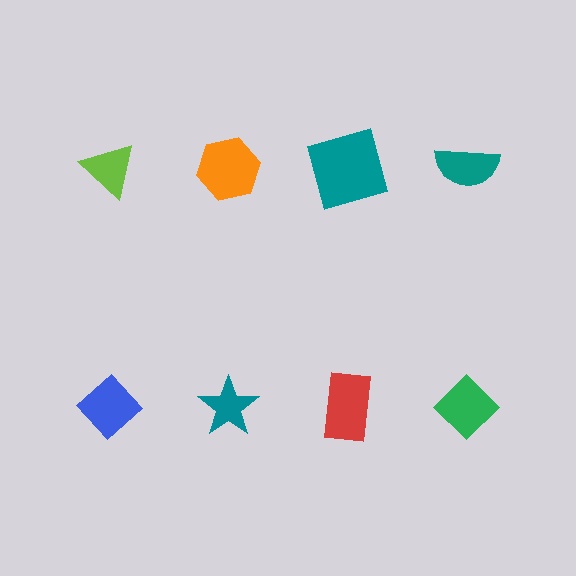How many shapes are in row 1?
4 shapes.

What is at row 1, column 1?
A lime triangle.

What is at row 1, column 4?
A teal semicircle.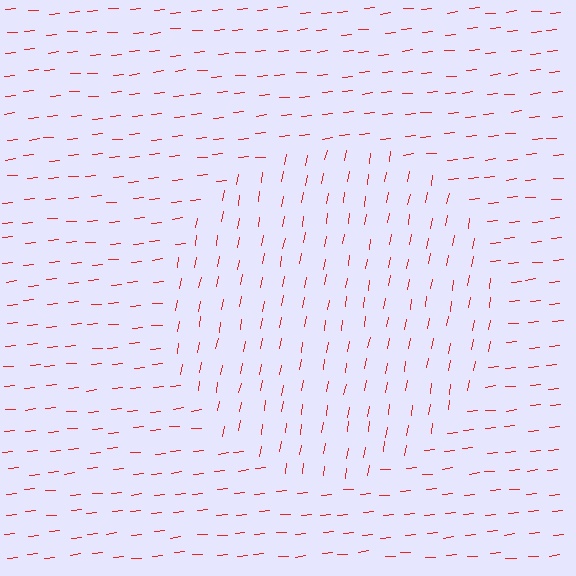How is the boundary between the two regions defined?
The boundary is defined purely by a change in line orientation (approximately 74 degrees difference). All lines are the same color and thickness.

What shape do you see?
I see a circle.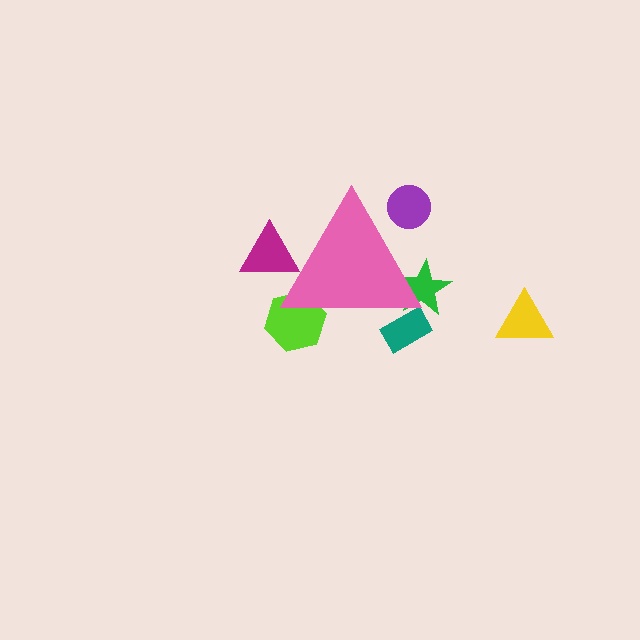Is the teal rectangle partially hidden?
Yes, the teal rectangle is partially hidden behind the pink triangle.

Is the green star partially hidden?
Yes, the green star is partially hidden behind the pink triangle.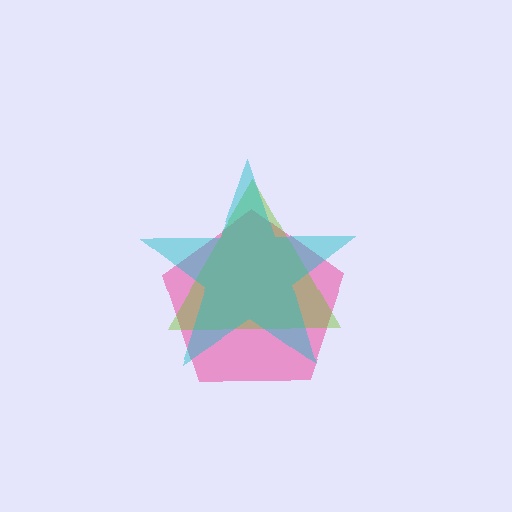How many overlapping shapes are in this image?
There are 3 overlapping shapes in the image.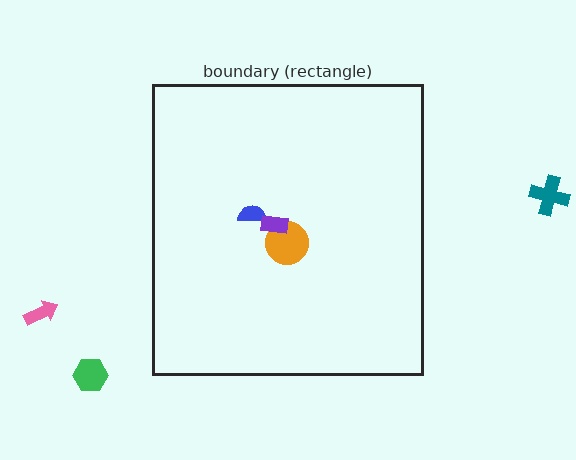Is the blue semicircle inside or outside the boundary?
Inside.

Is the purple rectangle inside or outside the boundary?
Inside.